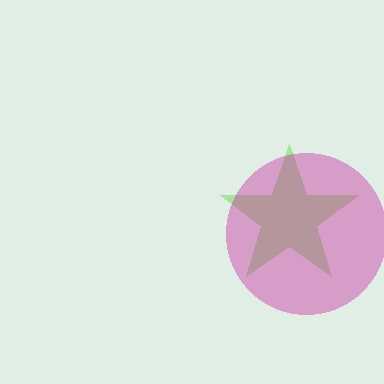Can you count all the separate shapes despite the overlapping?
Yes, there are 2 separate shapes.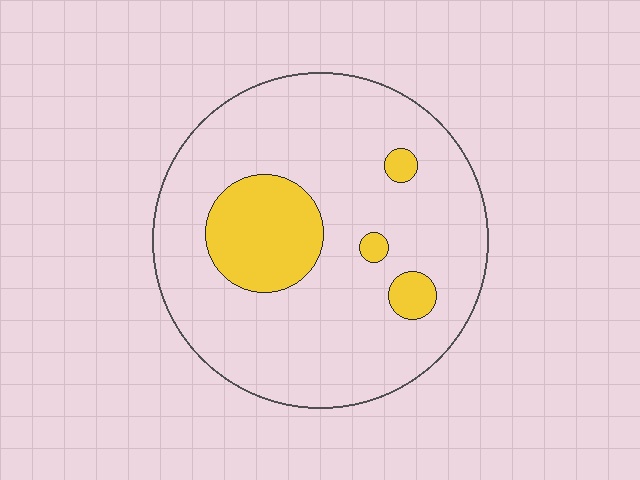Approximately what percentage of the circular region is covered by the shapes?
Approximately 15%.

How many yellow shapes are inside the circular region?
4.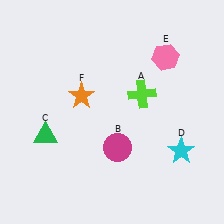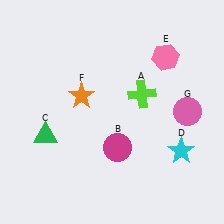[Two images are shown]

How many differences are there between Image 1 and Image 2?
There is 1 difference between the two images.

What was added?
A pink circle (G) was added in Image 2.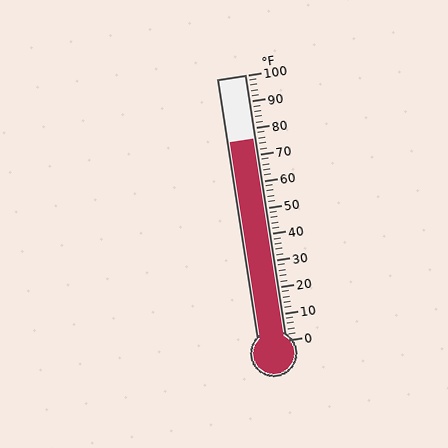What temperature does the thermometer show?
The thermometer shows approximately 76°F.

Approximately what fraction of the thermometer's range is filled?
The thermometer is filled to approximately 75% of its range.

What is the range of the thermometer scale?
The thermometer scale ranges from 0°F to 100°F.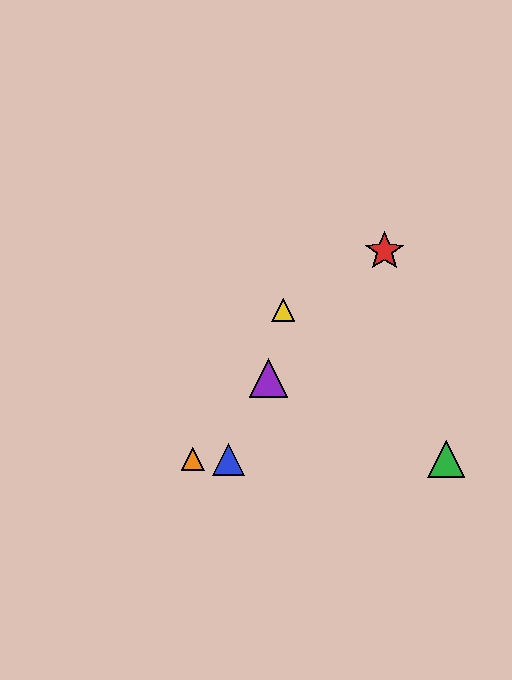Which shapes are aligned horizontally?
The blue triangle, the green triangle, the orange triangle are aligned horizontally.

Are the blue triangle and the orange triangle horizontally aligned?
Yes, both are at y≈459.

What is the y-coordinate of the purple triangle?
The purple triangle is at y≈378.